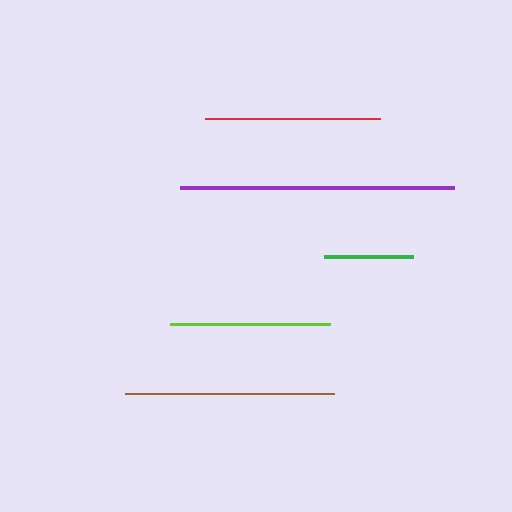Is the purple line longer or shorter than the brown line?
The purple line is longer than the brown line.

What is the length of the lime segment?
The lime segment is approximately 160 pixels long.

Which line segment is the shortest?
The green line is the shortest at approximately 89 pixels.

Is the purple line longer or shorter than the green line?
The purple line is longer than the green line.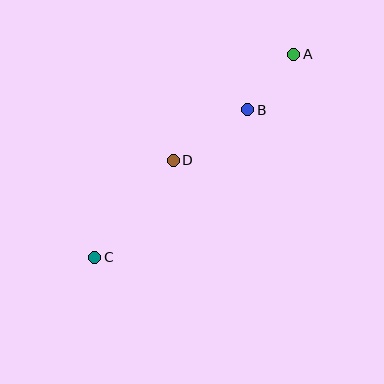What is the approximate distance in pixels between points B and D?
The distance between B and D is approximately 90 pixels.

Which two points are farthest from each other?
Points A and C are farthest from each other.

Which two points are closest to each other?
Points A and B are closest to each other.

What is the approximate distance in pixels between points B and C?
The distance between B and C is approximately 213 pixels.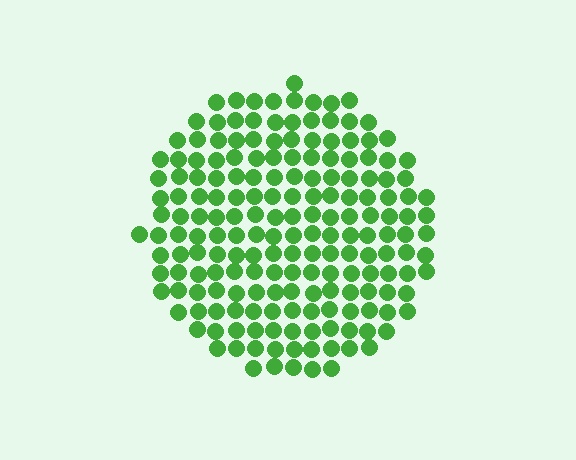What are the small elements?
The small elements are circles.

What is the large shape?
The large shape is a circle.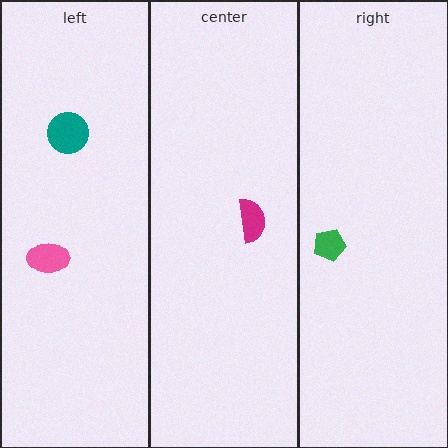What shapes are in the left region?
The pink ellipse, the teal circle.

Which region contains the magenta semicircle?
The center region.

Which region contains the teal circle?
The left region.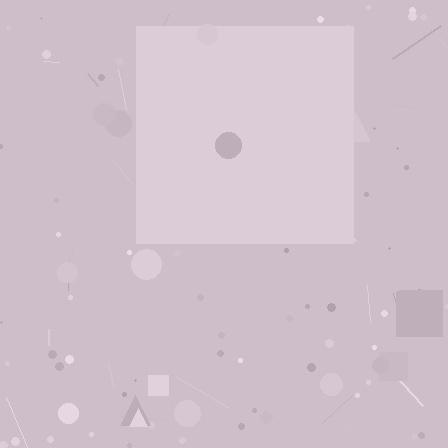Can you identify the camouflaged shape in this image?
The camouflaged shape is a square.